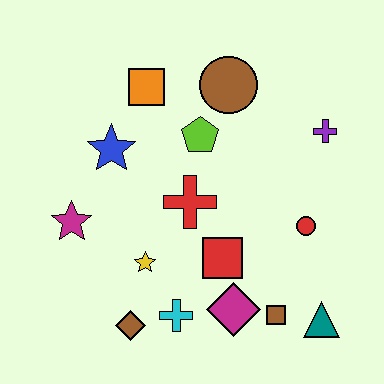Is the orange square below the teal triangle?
No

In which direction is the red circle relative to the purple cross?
The red circle is below the purple cross.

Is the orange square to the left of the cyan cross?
Yes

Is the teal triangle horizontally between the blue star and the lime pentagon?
No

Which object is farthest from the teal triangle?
The orange square is farthest from the teal triangle.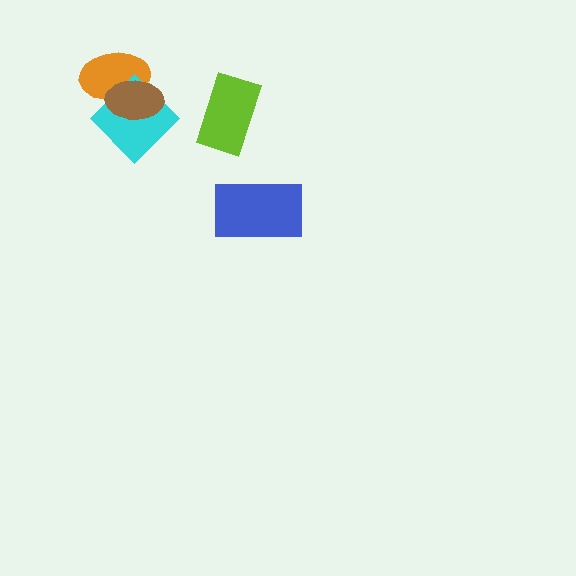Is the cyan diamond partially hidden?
Yes, it is partially covered by another shape.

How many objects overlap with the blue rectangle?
0 objects overlap with the blue rectangle.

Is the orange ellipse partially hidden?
Yes, it is partially covered by another shape.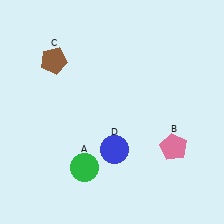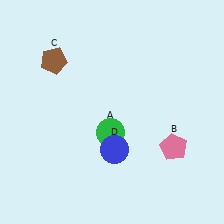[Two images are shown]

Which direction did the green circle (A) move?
The green circle (A) moved up.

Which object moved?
The green circle (A) moved up.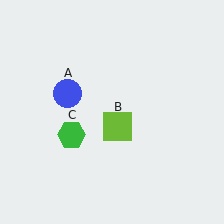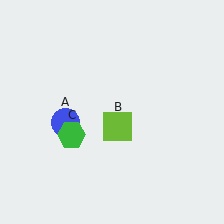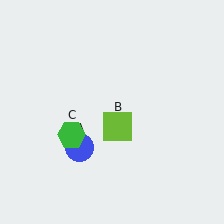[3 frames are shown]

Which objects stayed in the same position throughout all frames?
Lime square (object B) and green hexagon (object C) remained stationary.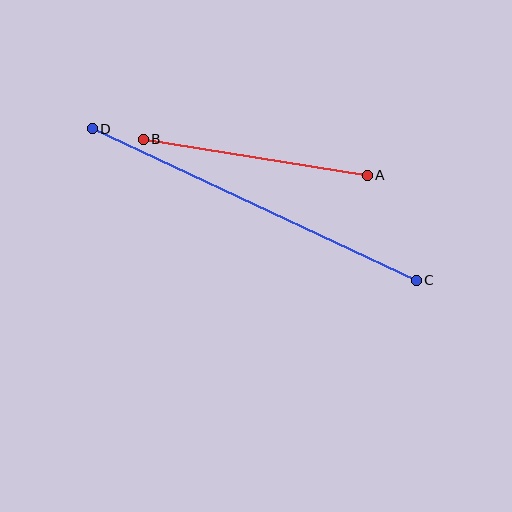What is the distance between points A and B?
The distance is approximately 227 pixels.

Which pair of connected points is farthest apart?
Points C and D are farthest apart.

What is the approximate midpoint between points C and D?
The midpoint is at approximately (254, 205) pixels.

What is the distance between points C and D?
The distance is approximately 358 pixels.